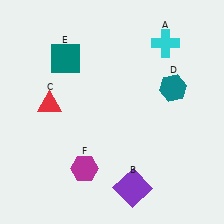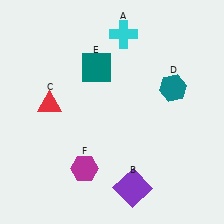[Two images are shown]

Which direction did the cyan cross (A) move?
The cyan cross (A) moved left.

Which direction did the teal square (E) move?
The teal square (E) moved right.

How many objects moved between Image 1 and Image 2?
2 objects moved between the two images.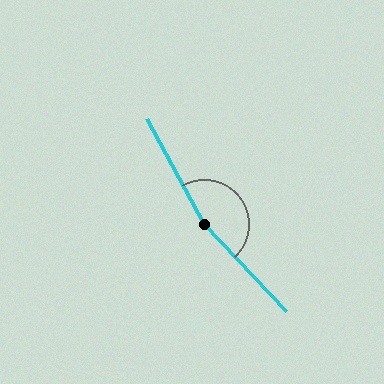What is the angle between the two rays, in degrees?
Approximately 165 degrees.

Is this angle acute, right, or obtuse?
It is obtuse.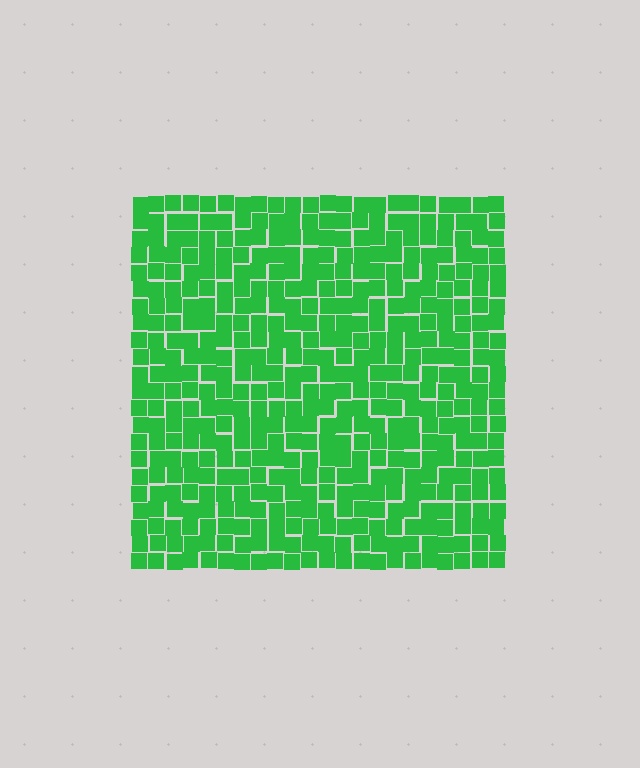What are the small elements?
The small elements are squares.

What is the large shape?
The large shape is a square.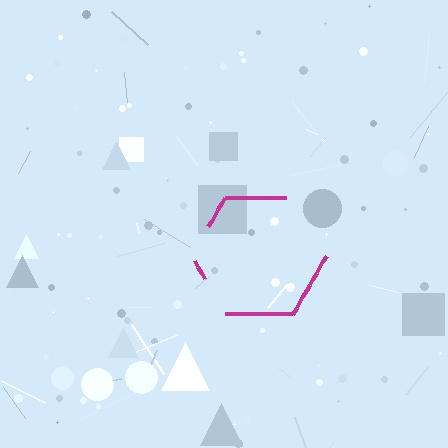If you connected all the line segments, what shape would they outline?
They would outline a hexagon.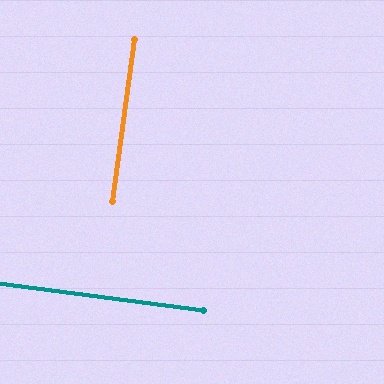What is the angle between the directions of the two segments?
Approximately 90 degrees.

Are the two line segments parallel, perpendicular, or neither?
Perpendicular — they meet at approximately 90°.